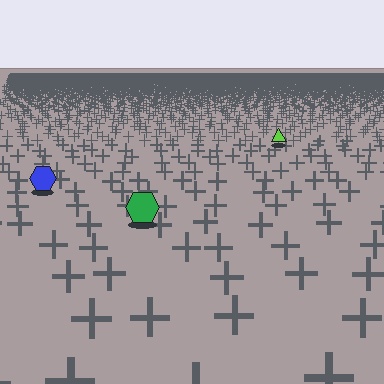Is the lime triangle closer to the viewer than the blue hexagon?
No. The blue hexagon is closer — you can tell from the texture gradient: the ground texture is coarser near it.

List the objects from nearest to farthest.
From nearest to farthest: the green hexagon, the blue hexagon, the lime triangle.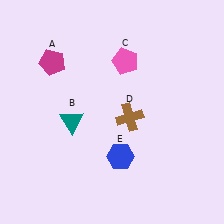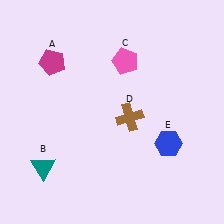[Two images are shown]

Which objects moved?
The objects that moved are: the teal triangle (B), the blue hexagon (E).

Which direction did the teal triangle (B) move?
The teal triangle (B) moved down.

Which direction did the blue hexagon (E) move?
The blue hexagon (E) moved right.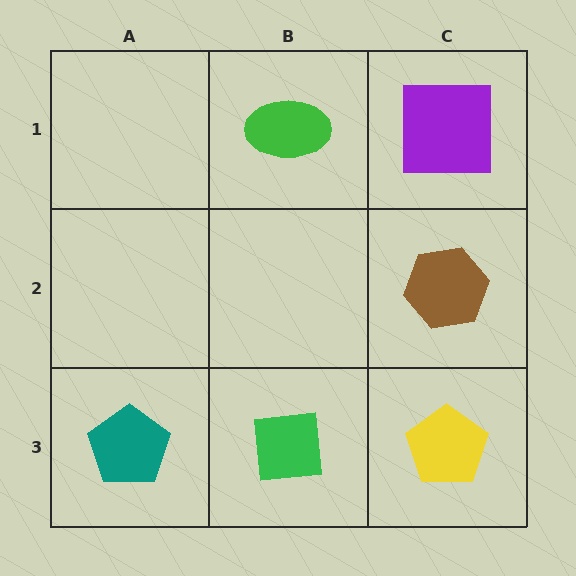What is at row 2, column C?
A brown hexagon.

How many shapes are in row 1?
2 shapes.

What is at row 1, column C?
A purple square.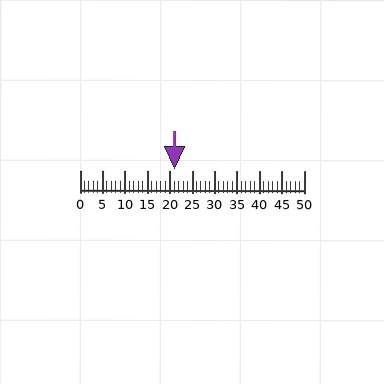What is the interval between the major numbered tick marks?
The major tick marks are spaced 5 units apart.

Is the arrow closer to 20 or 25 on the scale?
The arrow is closer to 20.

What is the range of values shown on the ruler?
The ruler shows values from 0 to 50.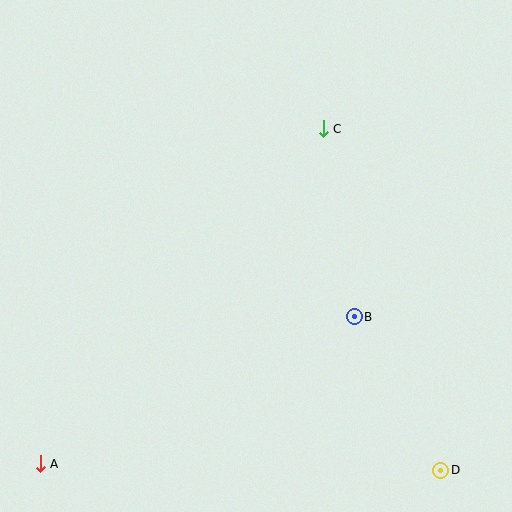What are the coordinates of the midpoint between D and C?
The midpoint between D and C is at (382, 299).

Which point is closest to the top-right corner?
Point C is closest to the top-right corner.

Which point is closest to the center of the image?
Point B at (354, 317) is closest to the center.